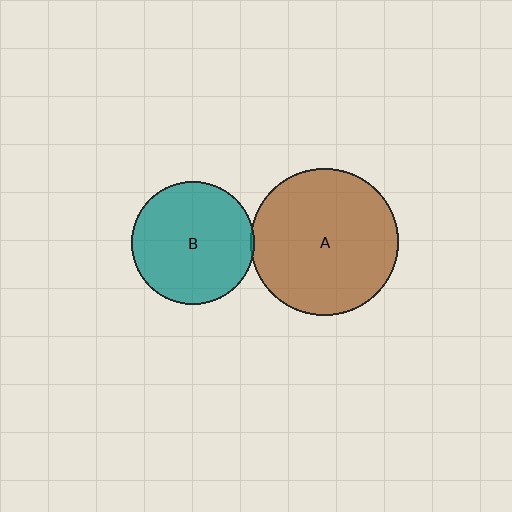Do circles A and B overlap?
Yes.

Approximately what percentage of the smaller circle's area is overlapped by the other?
Approximately 5%.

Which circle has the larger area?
Circle A (brown).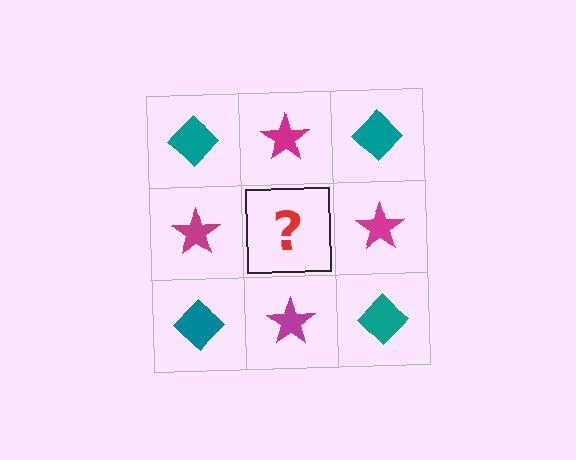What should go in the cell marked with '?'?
The missing cell should contain a teal diamond.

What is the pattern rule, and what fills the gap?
The rule is that it alternates teal diamond and magenta star in a checkerboard pattern. The gap should be filled with a teal diamond.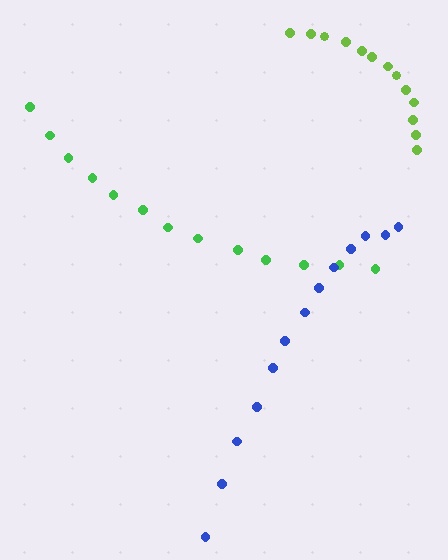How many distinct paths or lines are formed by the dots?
There are 3 distinct paths.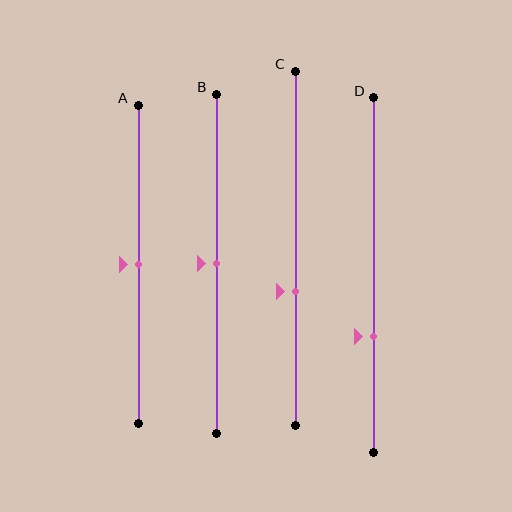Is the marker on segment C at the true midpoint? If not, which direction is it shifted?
No, the marker on segment C is shifted downward by about 12% of the segment length.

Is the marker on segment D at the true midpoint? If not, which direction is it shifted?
No, the marker on segment D is shifted downward by about 17% of the segment length.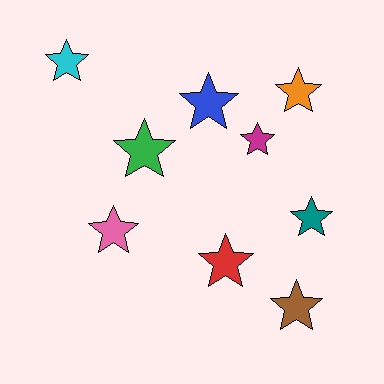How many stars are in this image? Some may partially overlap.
There are 9 stars.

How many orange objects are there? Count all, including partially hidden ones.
There is 1 orange object.